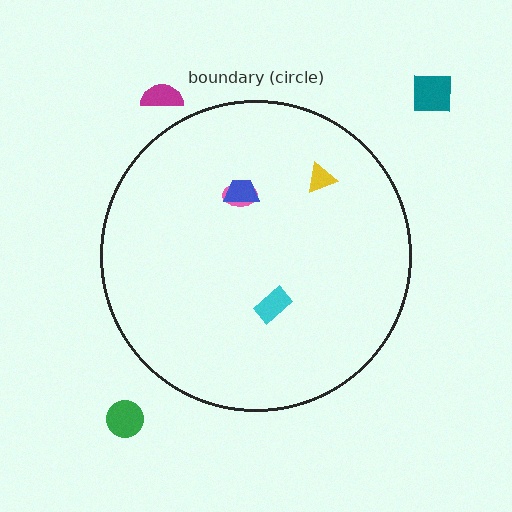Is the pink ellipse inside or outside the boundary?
Inside.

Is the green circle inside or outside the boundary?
Outside.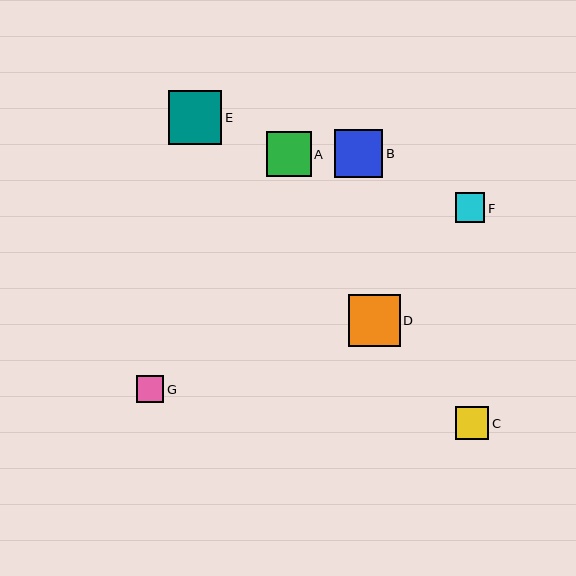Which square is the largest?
Square E is the largest with a size of approximately 53 pixels.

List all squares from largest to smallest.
From largest to smallest: E, D, B, A, C, F, G.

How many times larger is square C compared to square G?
Square C is approximately 1.2 times the size of square G.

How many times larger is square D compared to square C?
Square D is approximately 1.6 times the size of square C.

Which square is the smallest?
Square G is the smallest with a size of approximately 27 pixels.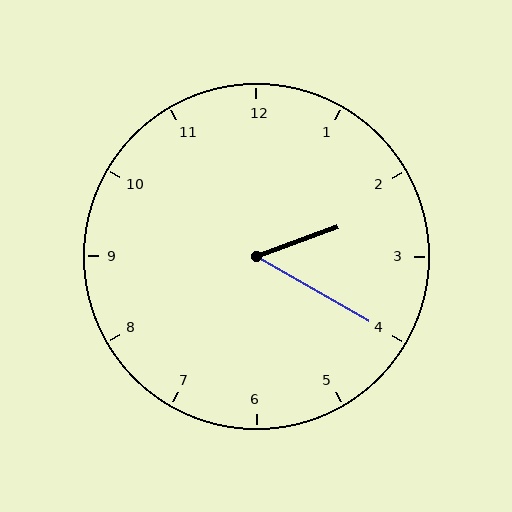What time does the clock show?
2:20.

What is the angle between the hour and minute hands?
Approximately 50 degrees.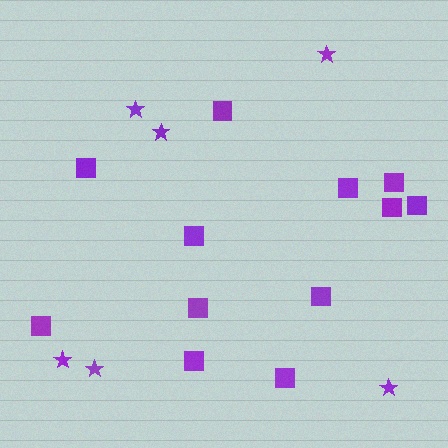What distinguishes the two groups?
There are 2 groups: one group of stars (6) and one group of squares (12).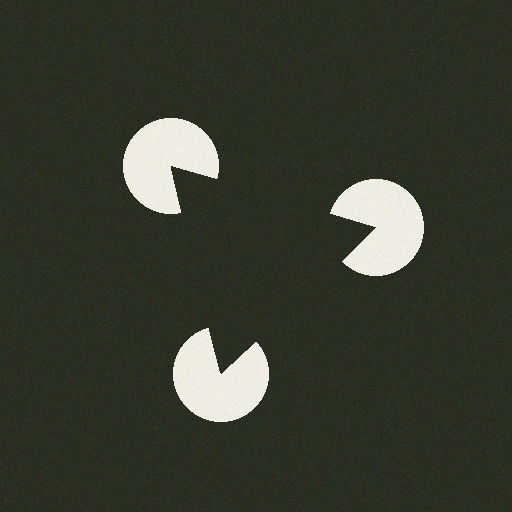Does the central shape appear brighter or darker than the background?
It typically appears slightly darker than the background, even though no actual brightness change is drawn.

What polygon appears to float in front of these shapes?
An illusory triangle — its edges are inferred from the aligned wedge cuts in the pac-man discs, not physically drawn.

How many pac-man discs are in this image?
There are 3 — one at each vertex of the illusory triangle.